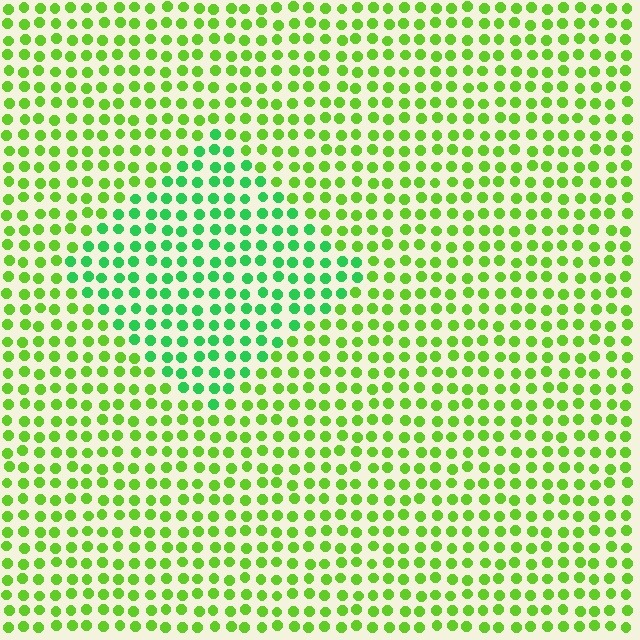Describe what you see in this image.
The image is filled with small lime elements in a uniform arrangement. A diamond-shaped region is visible where the elements are tinted to a slightly different hue, forming a subtle color boundary.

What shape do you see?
I see a diamond.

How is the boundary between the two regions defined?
The boundary is defined purely by a slight shift in hue (about 36 degrees). Spacing, size, and orientation are identical on both sides.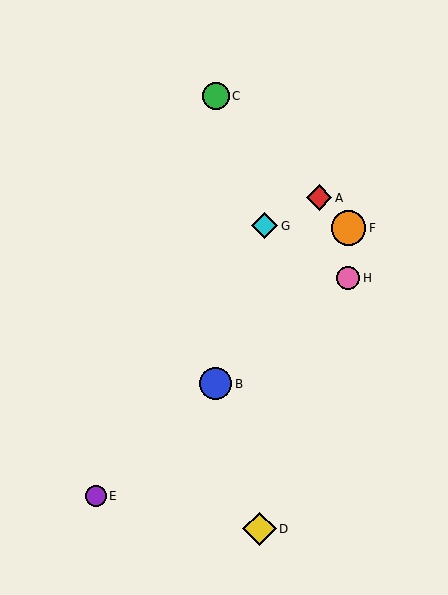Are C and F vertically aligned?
No, C is at x≈216 and F is at x≈348.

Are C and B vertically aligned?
Yes, both are at x≈216.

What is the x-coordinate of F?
Object F is at x≈348.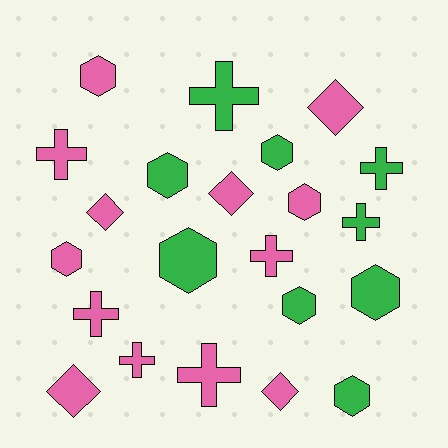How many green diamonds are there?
There are no green diamonds.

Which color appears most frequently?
Pink, with 13 objects.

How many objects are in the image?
There are 22 objects.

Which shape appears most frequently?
Hexagon, with 9 objects.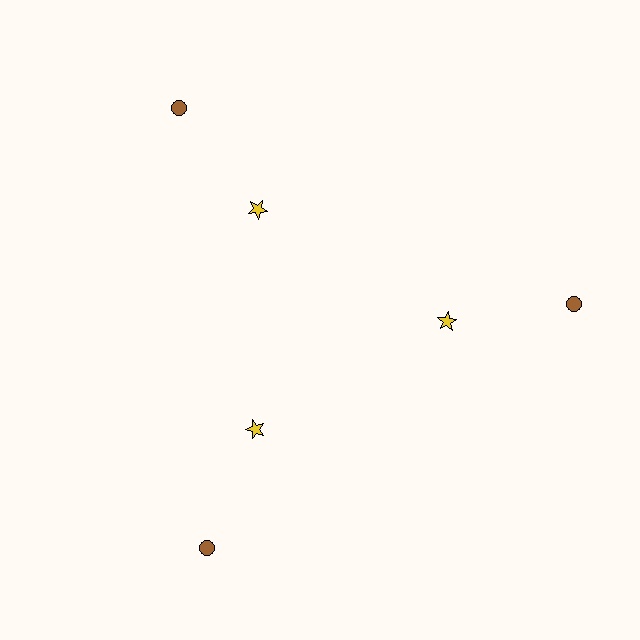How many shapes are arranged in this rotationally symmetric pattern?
There are 6 shapes, arranged in 3 groups of 2.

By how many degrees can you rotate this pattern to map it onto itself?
The pattern maps onto itself every 120 degrees of rotation.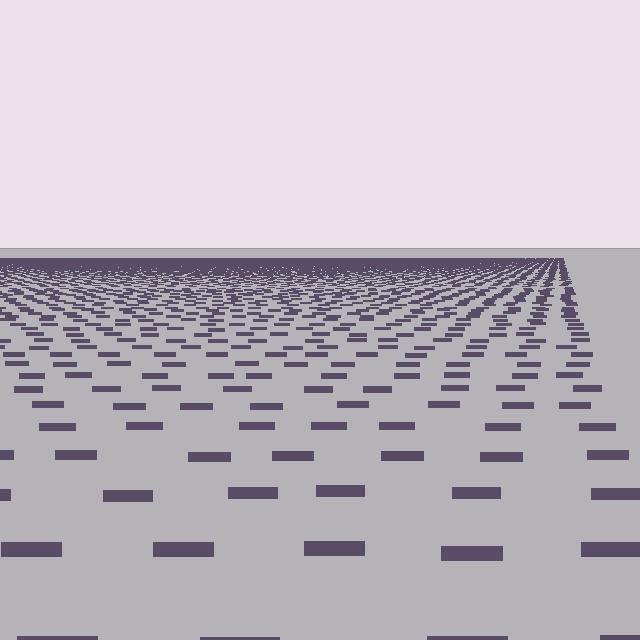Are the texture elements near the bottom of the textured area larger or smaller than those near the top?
Larger. Near the bottom, elements are closer to the viewer and appear at a bigger on-screen size.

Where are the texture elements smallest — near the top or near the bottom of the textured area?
Near the top.